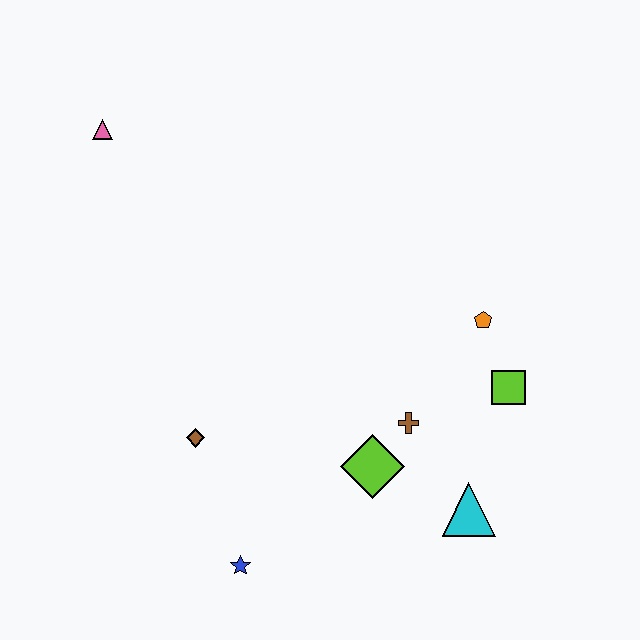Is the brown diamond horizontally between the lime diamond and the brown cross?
No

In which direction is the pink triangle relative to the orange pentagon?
The pink triangle is to the left of the orange pentagon.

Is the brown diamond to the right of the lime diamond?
No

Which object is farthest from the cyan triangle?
The pink triangle is farthest from the cyan triangle.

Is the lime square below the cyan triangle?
No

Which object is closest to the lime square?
The orange pentagon is closest to the lime square.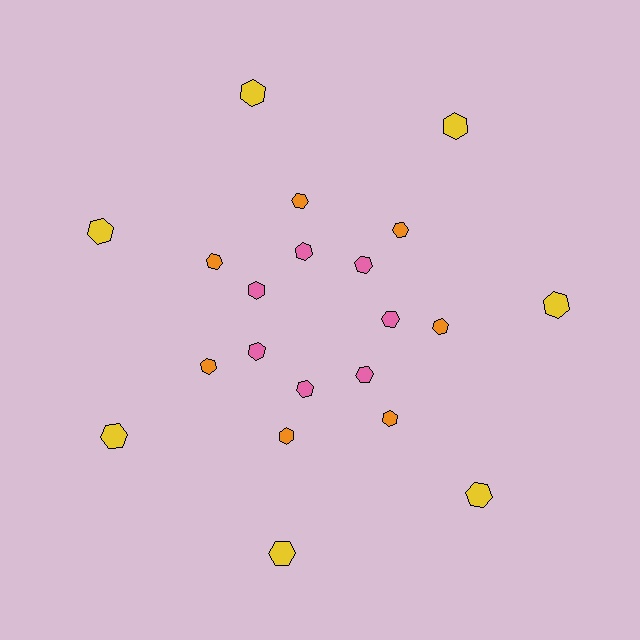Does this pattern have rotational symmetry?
Yes, this pattern has 7-fold rotational symmetry. It looks the same after rotating 51 degrees around the center.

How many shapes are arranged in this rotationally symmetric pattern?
There are 21 shapes, arranged in 7 groups of 3.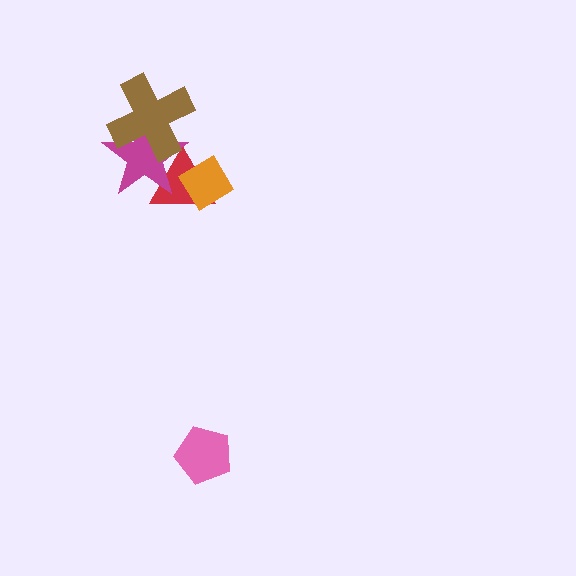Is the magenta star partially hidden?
Yes, it is partially covered by another shape.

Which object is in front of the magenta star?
The brown cross is in front of the magenta star.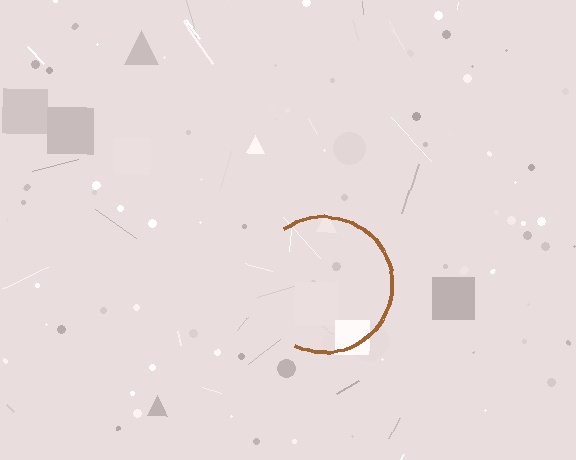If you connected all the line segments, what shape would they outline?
They would outline a circle.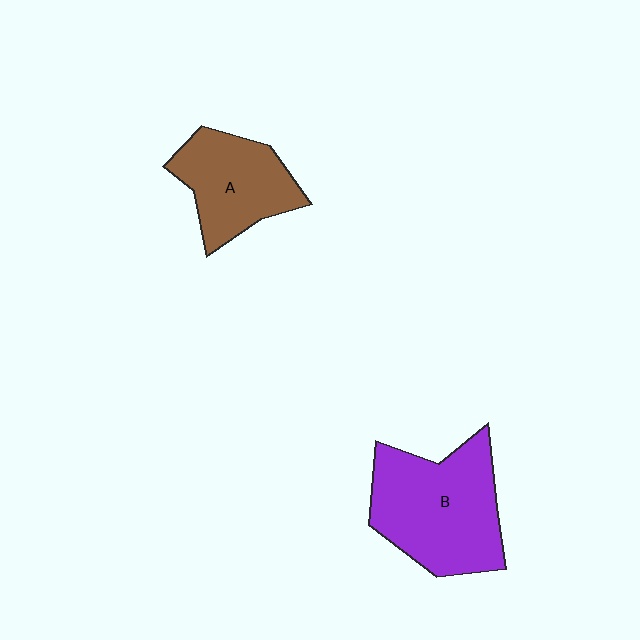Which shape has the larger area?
Shape B (purple).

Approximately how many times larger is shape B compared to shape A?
Approximately 1.5 times.